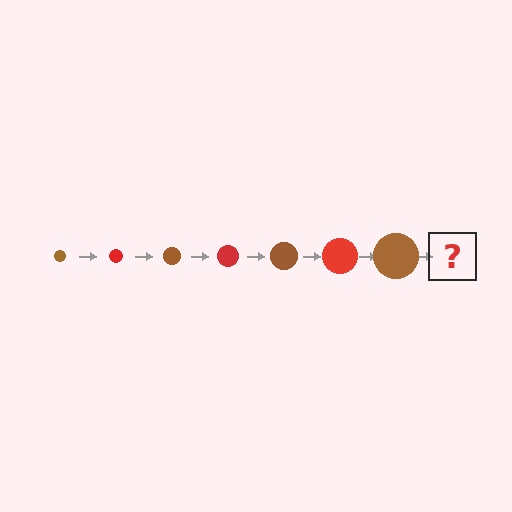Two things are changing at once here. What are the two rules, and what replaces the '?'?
The two rules are that the circle grows larger each step and the color cycles through brown and red. The '?' should be a red circle, larger than the previous one.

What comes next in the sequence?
The next element should be a red circle, larger than the previous one.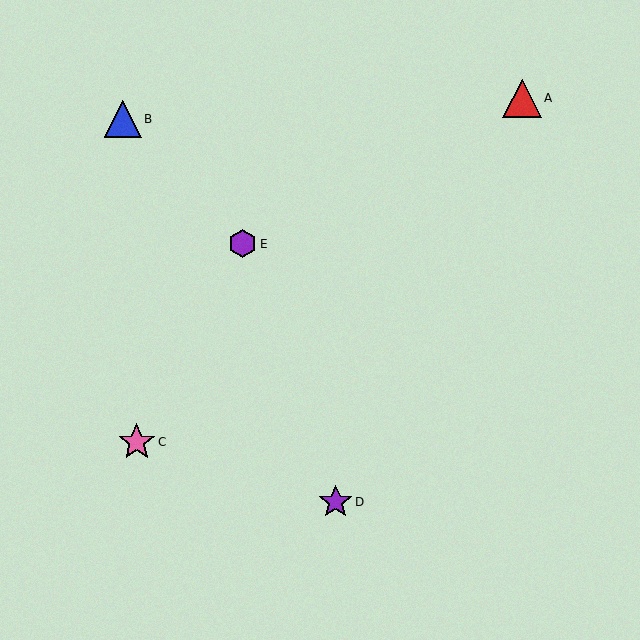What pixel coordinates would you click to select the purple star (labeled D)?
Click at (336, 502) to select the purple star D.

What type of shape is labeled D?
Shape D is a purple star.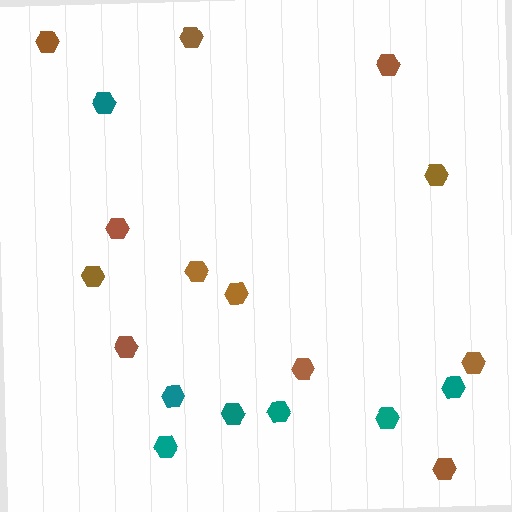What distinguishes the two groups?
There are 2 groups: one group of brown hexagons (12) and one group of teal hexagons (7).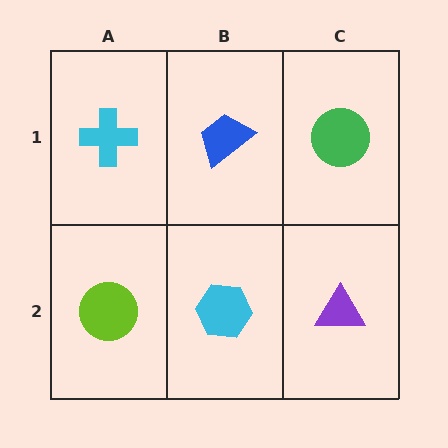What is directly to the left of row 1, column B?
A cyan cross.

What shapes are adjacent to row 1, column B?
A cyan hexagon (row 2, column B), a cyan cross (row 1, column A), a green circle (row 1, column C).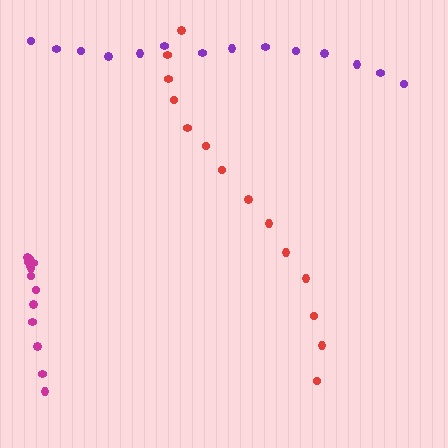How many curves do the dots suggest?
There are 3 distinct paths.